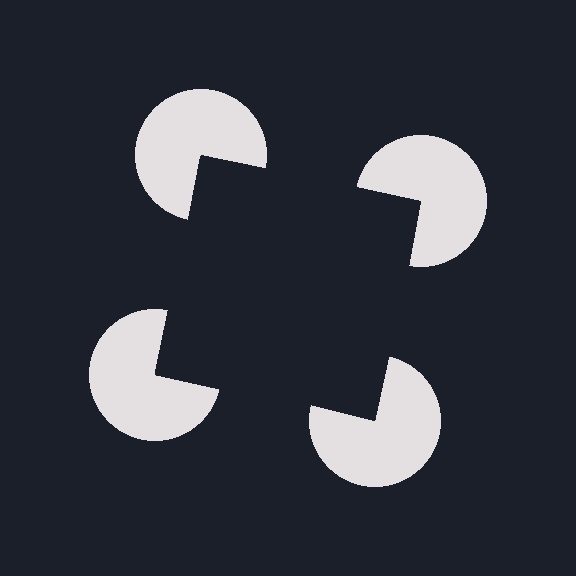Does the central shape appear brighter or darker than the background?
It typically appears slightly darker than the background, even though no actual brightness change is drawn.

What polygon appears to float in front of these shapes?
An illusory square — its edges are inferred from the aligned wedge cuts in the pac-man discs, not physically drawn.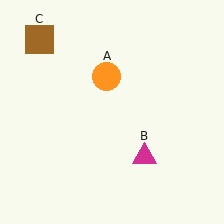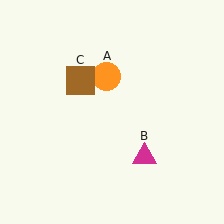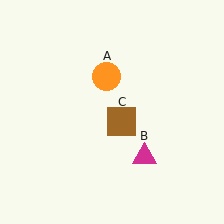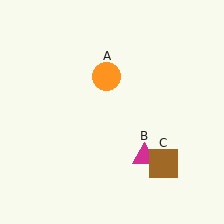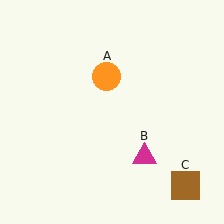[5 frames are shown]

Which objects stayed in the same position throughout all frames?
Orange circle (object A) and magenta triangle (object B) remained stationary.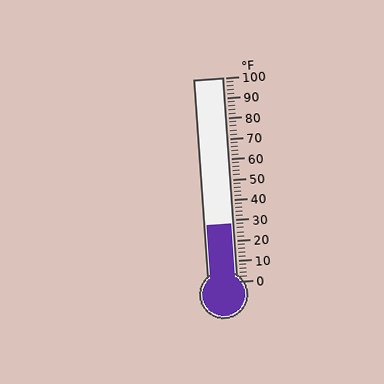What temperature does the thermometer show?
The thermometer shows approximately 28°F.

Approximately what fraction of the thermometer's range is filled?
The thermometer is filled to approximately 30% of its range.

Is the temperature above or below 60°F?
The temperature is below 60°F.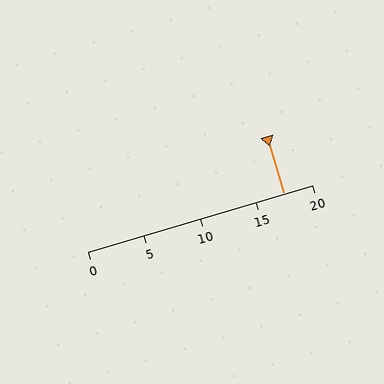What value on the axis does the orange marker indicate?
The marker indicates approximately 17.5.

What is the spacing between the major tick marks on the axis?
The major ticks are spaced 5 apart.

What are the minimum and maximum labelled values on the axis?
The axis runs from 0 to 20.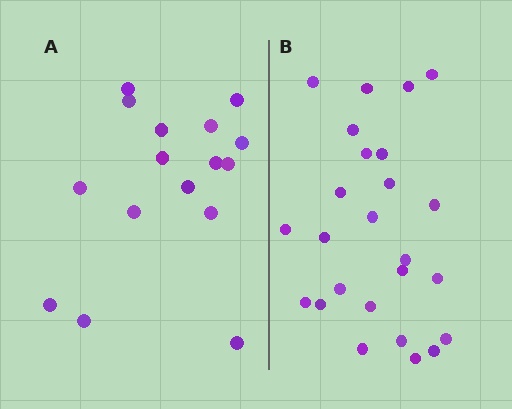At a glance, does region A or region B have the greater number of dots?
Region B (the right region) has more dots.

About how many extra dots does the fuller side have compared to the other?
Region B has roughly 8 or so more dots than region A.